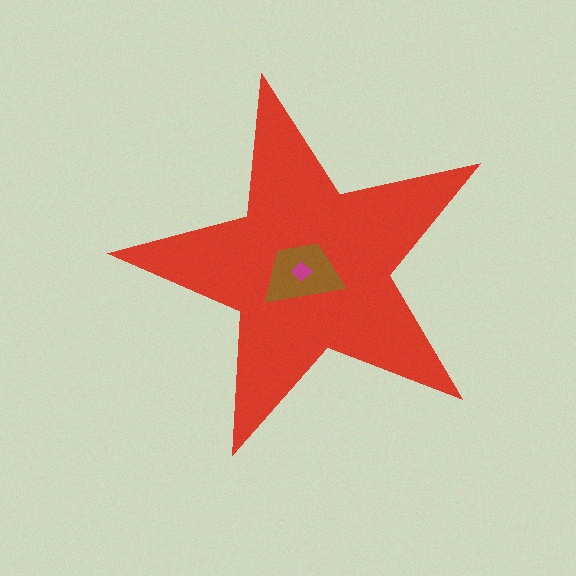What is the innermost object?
The magenta diamond.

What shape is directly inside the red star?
The brown trapezoid.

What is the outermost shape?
The red star.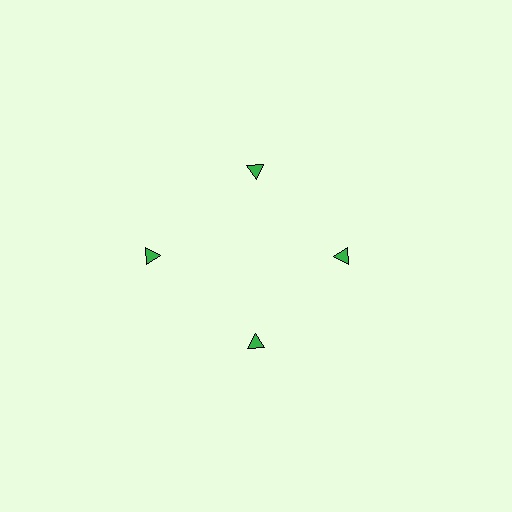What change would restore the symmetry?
The symmetry would be restored by moving it inward, back onto the ring so that all 4 triangles sit at equal angles and equal distance from the center.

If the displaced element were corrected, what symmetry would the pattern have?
It would have 4-fold rotational symmetry — the pattern would map onto itself every 90 degrees.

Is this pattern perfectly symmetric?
No. The 4 green triangles are arranged in a ring, but one element near the 9 o'clock position is pushed outward from the center, breaking the 4-fold rotational symmetry.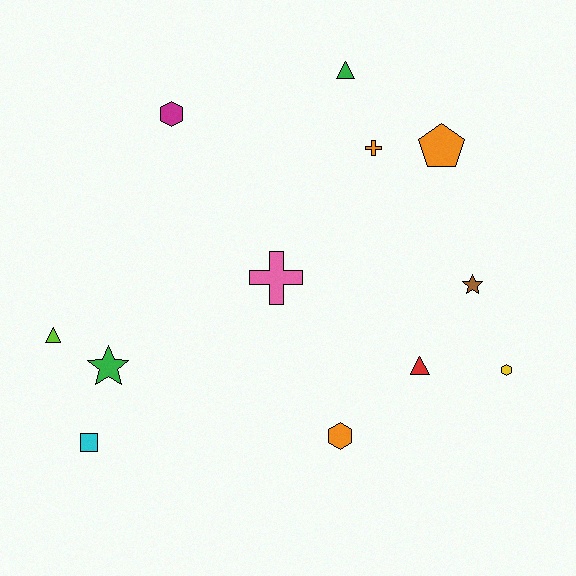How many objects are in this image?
There are 12 objects.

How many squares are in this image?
There is 1 square.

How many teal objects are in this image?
There are no teal objects.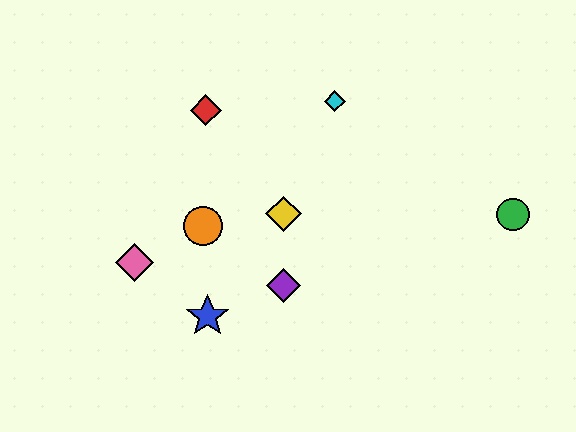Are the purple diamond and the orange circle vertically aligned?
No, the purple diamond is at x≈283 and the orange circle is at x≈203.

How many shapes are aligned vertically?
2 shapes (the yellow diamond, the purple diamond) are aligned vertically.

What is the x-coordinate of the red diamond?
The red diamond is at x≈206.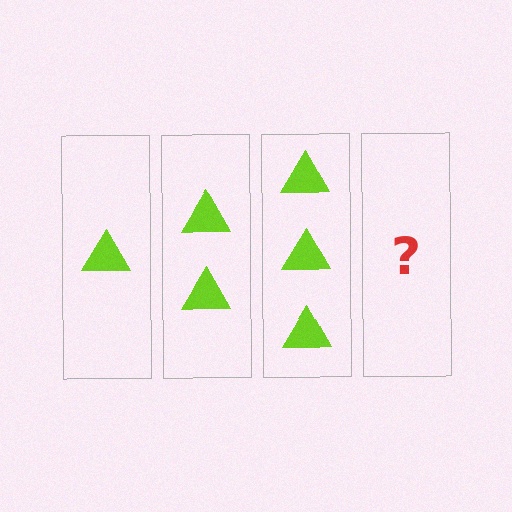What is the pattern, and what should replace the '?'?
The pattern is that each step adds one more triangle. The '?' should be 4 triangles.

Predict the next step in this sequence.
The next step is 4 triangles.